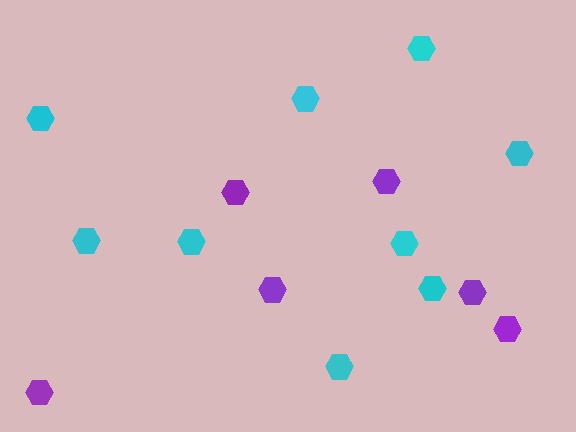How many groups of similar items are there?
There are 2 groups: one group of cyan hexagons (9) and one group of purple hexagons (6).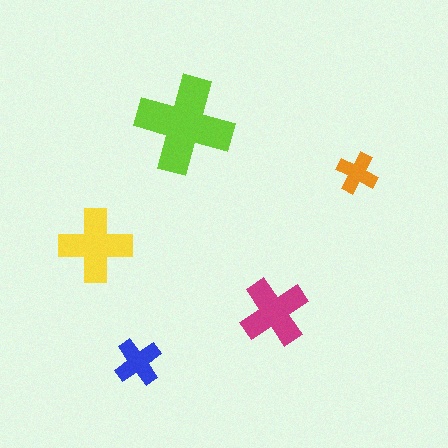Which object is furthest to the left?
The yellow cross is leftmost.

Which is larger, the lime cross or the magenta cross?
The lime one.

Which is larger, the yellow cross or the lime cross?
The lime one.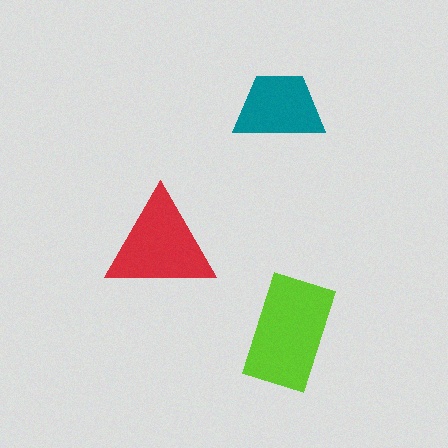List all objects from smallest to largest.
The teal trapezoid, the red triangle, the lime rectangle.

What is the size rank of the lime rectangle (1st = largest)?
1st.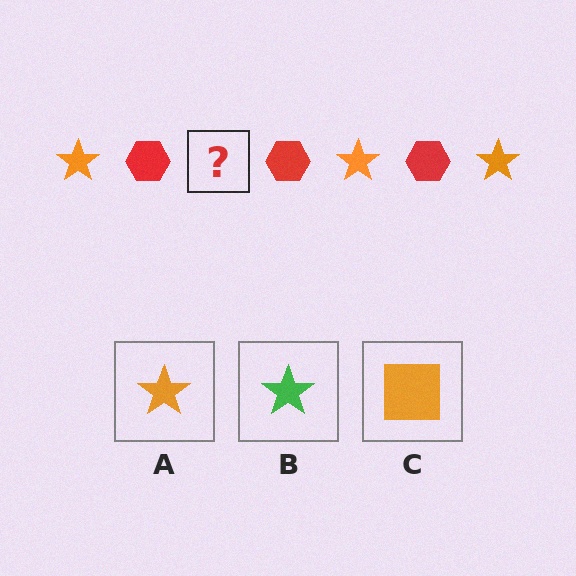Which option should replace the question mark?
Option A.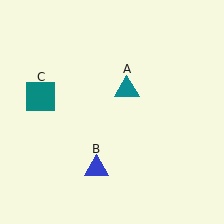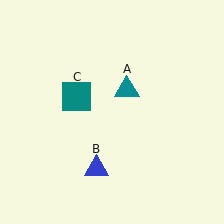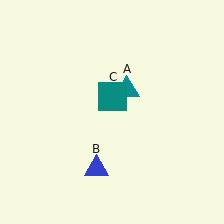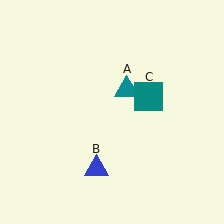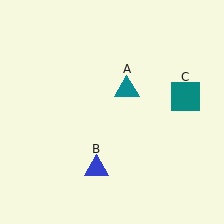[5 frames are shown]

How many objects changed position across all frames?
1 object changed position: teal square (object C).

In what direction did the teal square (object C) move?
The teal square (object C) moved right.